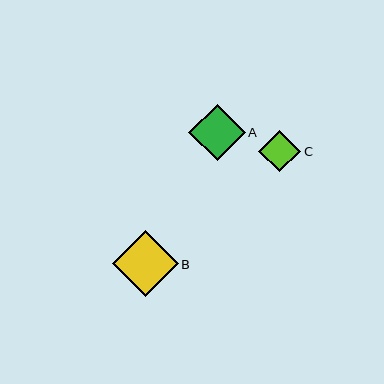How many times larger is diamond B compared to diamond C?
Diamond B is approximately 1.6 times the size of diamond C.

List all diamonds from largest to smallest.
From largest to smallest: B, A, C.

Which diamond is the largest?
Diamond B is the largest with a size of approximately 66 pixels.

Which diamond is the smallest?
Diamond C is the smallest with a size of approximately 42 pixels.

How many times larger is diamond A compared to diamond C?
Diamond A is approximately 1.4 times the size of diamond C.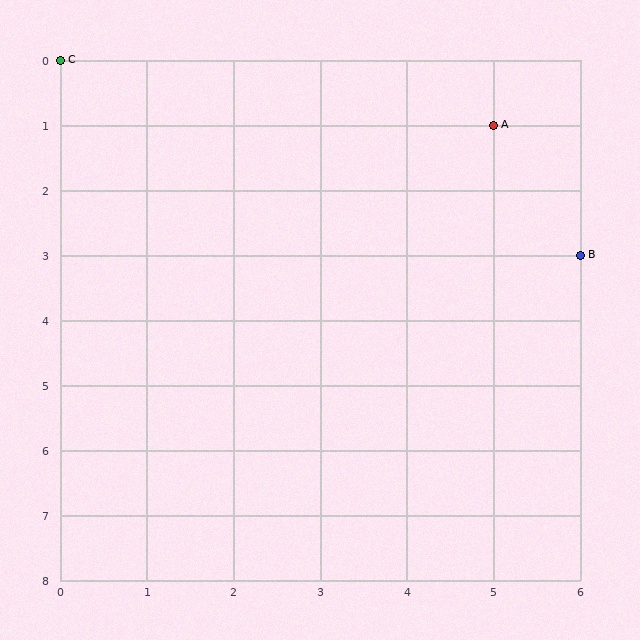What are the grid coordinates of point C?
Point C is at grid coordinates (0, 0).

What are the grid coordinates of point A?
Point A is at grid coordinates (5, 1).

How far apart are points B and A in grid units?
Points B and A are 1 column and 2 rows apart (about 2.2 grid units diagonally).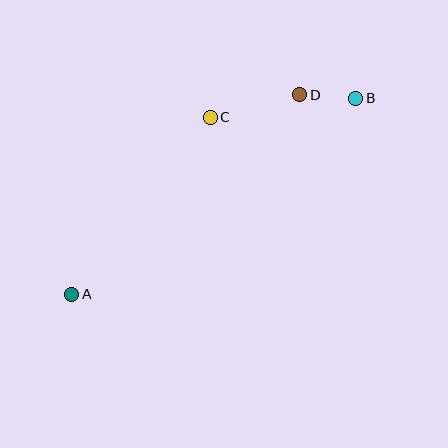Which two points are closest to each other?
Points B and D are closest to each other.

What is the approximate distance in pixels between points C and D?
The distance between C and D is approximately 92 pixels.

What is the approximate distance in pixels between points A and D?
The distance between A and D is approximately 303 pixels.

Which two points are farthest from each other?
Points A and B are farthest from each other.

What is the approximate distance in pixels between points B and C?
The distance between B and C is approximately 146 pixels.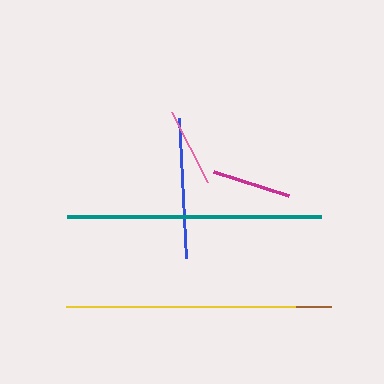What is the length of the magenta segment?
The magenta segment is approximately 79 pixels long.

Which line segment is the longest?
The teal line is the longest at approximately 254 pixels.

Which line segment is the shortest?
The pink line is the shortest at approximately 79 pixels.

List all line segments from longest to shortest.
From longest to shortest: teal, yellow, brown, blue, magenta, pink.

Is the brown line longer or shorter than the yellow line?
The yellow line is longer than the brown line.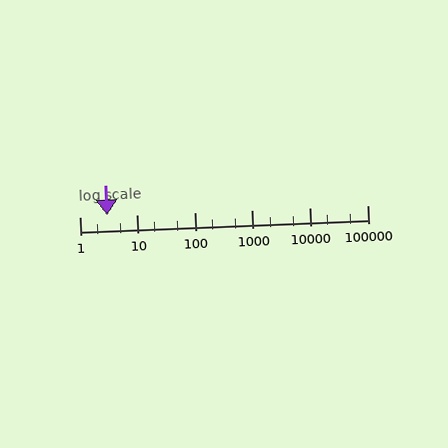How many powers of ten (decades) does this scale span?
The scale spans 5 decades, from 1 to 100000.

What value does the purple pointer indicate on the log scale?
The pointer indicates approximately 3.